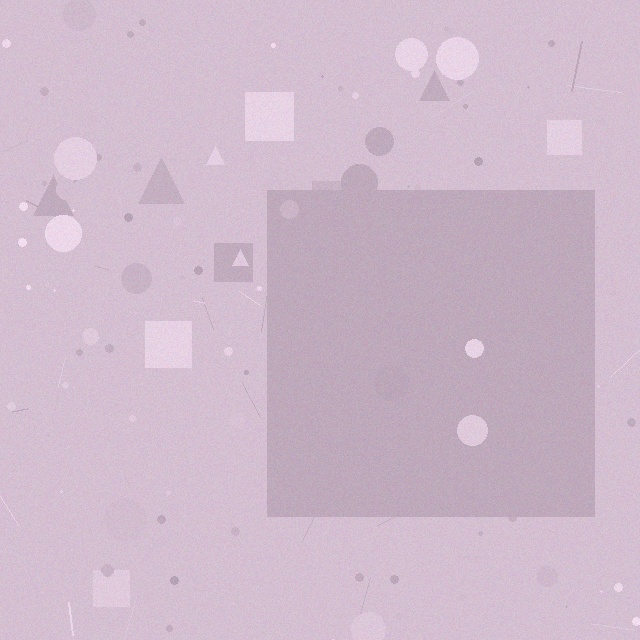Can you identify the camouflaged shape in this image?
The camouflaged shape is a square.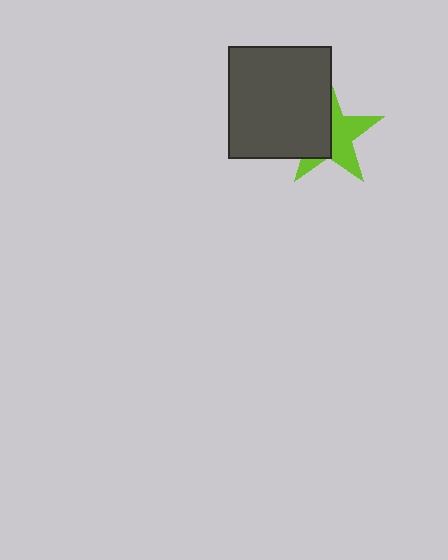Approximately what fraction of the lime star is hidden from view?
Roughly 48% of the lime star is hidden behind the dark gray rectangle.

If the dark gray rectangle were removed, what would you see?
You would see the complete lime star.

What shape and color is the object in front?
The object in front is a dark gray rectangle.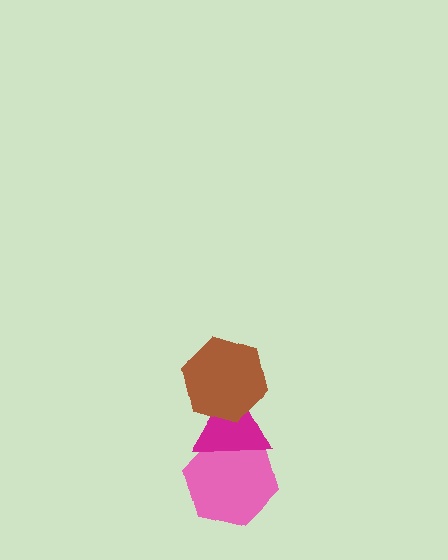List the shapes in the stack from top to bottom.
From top to bottom: the brown hexagon, the magenta triangle, the pink hexagon.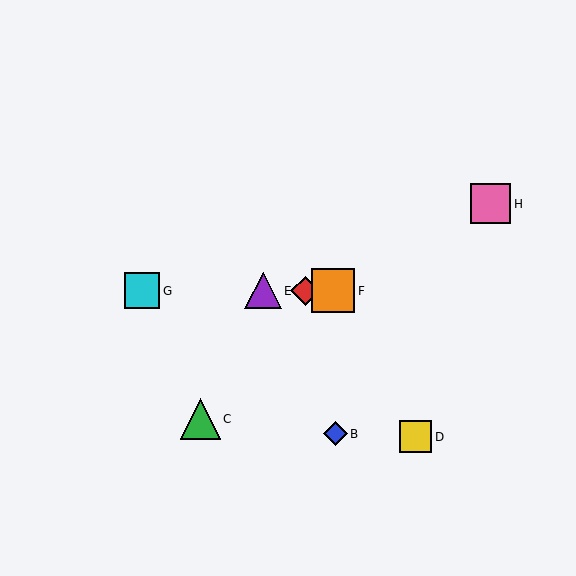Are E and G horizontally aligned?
Yes, both are at y≈291.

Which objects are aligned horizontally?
Objects A, E, F, G are aligned horizontally.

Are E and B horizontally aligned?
No, E is at y≈291 and B is at y≈434.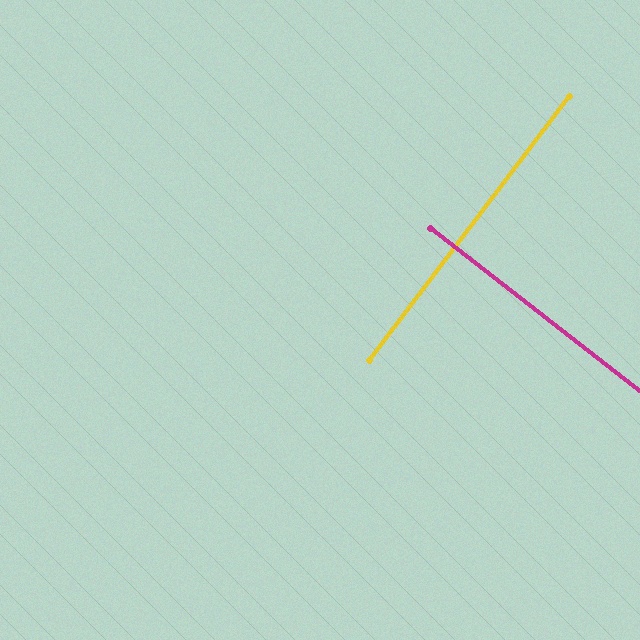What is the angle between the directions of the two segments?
Approximately 89 degrees.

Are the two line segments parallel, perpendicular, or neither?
Perpendicular — they meet at approximately 89°.